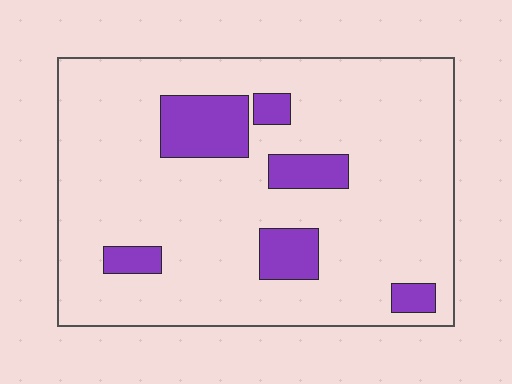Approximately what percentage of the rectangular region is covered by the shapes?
Approximately 15%.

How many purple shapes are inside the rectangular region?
6.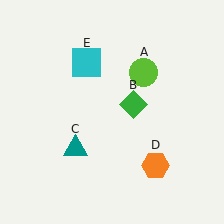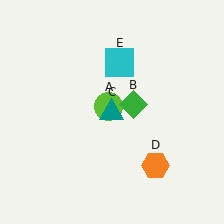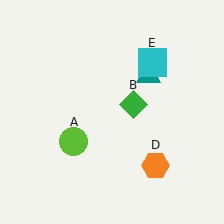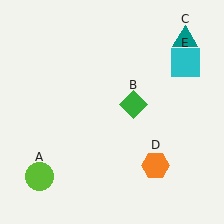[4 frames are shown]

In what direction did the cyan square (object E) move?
The cyan square (object E) moved right.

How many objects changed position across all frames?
3 objects changed position: lime circle (object A), teal triangle (object C), cyan square (object E).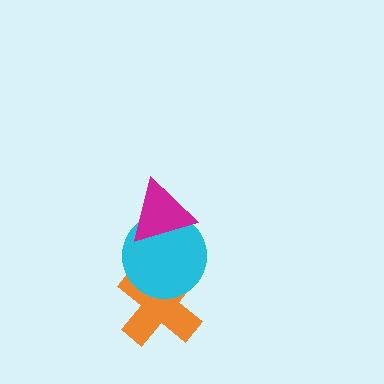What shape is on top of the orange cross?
The cyan circle is on top of the orange cross.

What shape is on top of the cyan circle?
The magenta triangle is on top of the cyan circle.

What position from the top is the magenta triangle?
The magenta triangle is 1st from the top.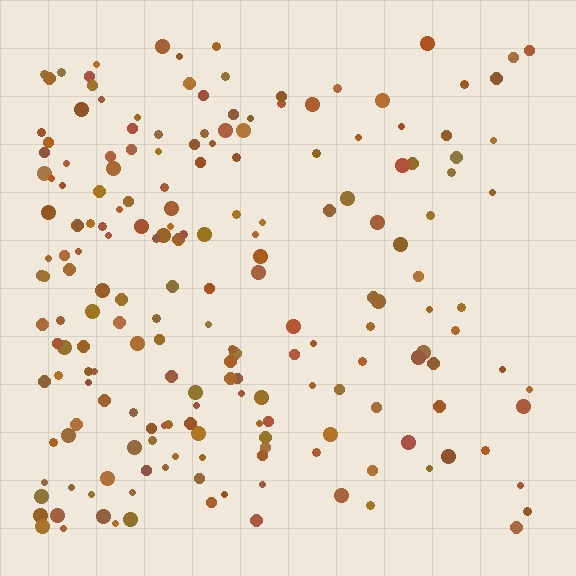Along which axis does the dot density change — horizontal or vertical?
Horizontal.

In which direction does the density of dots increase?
From right to left, with the left side densest.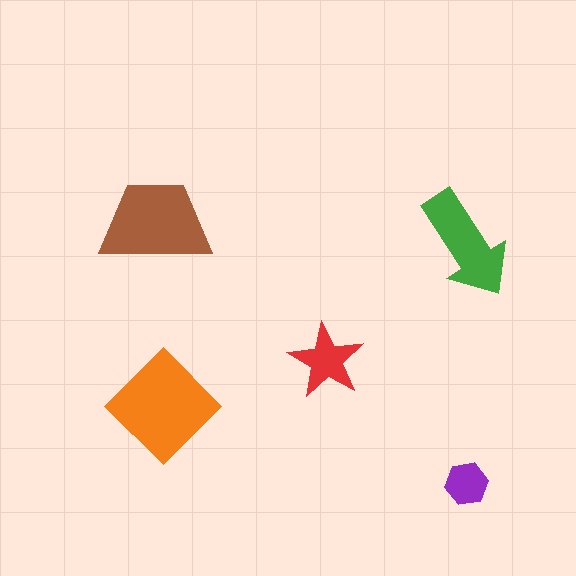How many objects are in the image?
There are 5 objects in the image.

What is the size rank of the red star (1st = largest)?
4th.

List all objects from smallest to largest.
The purple hexagon, the red star, the green arrow, the brown trapezoid, the orange diamond.